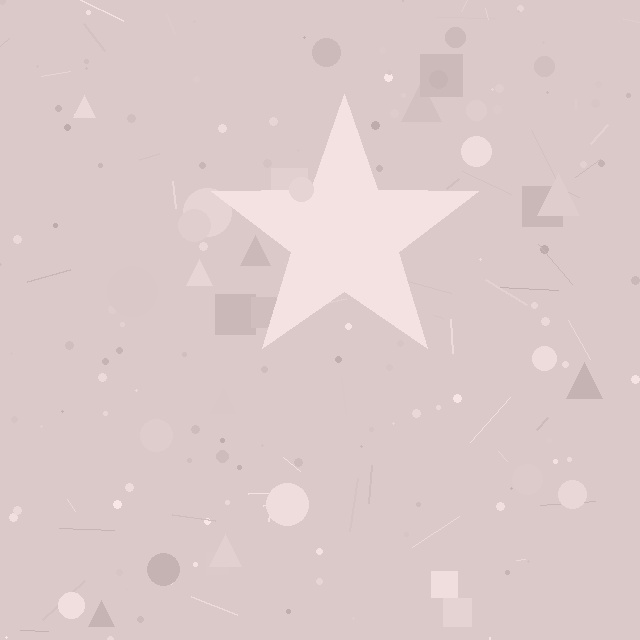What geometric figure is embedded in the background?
A star is embedded in the background.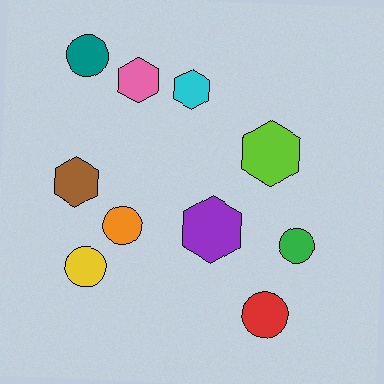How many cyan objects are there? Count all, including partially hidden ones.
There is 1 cyan object.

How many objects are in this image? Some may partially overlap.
There are 10 objects.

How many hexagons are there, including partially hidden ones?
There are 5 hexagons.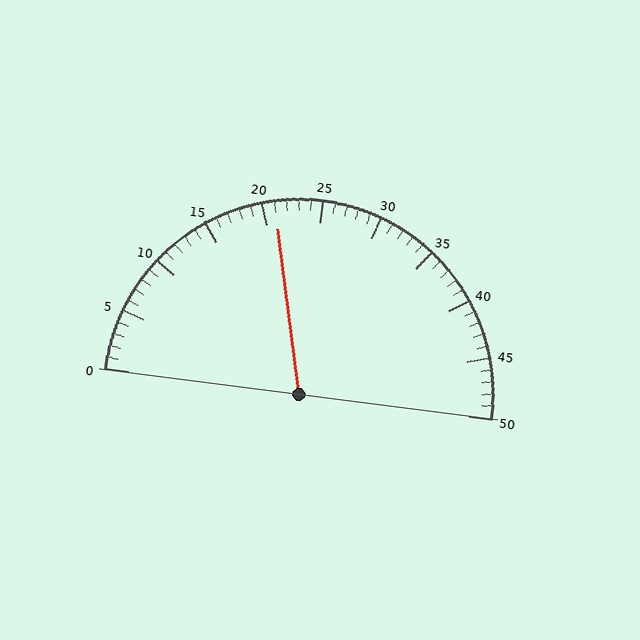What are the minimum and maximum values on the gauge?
The gauge ranges from 0 to 50.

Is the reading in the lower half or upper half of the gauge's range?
The reading is in the lower half of the range (0 to 50).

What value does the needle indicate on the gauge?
The needle indicates approximately 21.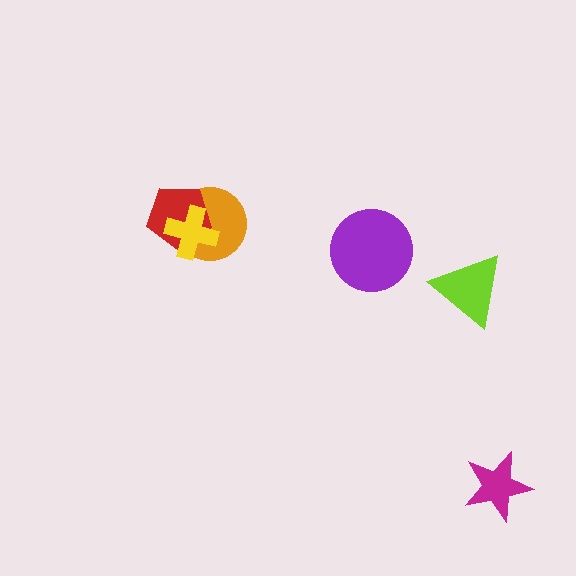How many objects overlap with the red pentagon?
2 objects overlap with the red pentagon.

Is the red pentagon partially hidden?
Yes, it is partially covered by another shape.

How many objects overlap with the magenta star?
0 objects overlap with the magenta star.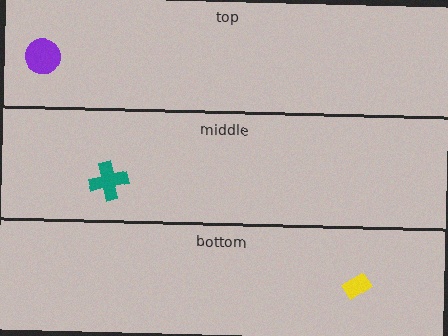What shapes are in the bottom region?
The yellow rectangle.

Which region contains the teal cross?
The middle region.